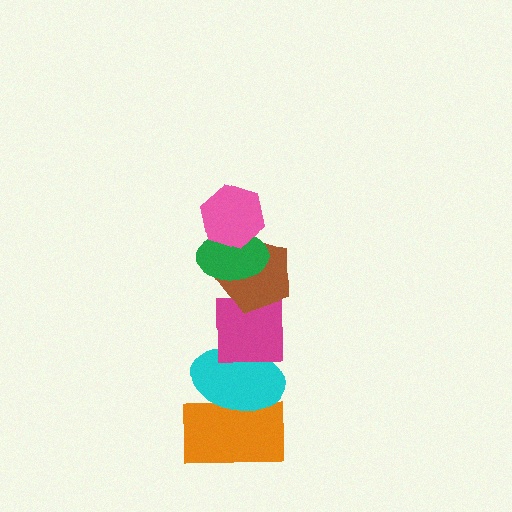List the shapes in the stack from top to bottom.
From top to bottom: the pink hexagon, the green ellipse, the brown pentagon, the magenta square, the cyan ellipse, the orange rectangle.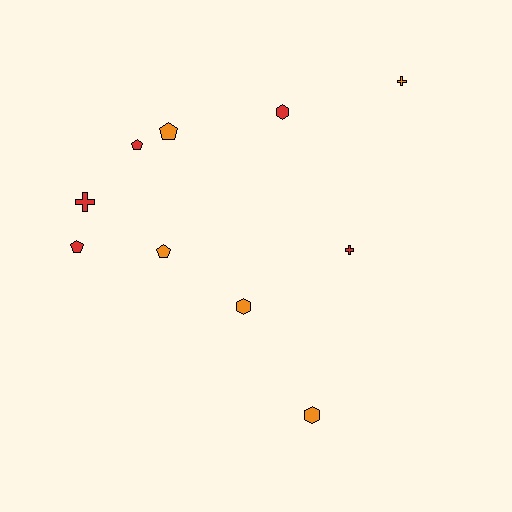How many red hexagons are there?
There is 1 red hexagon.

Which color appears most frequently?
Red, with 5 objects.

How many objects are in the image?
There are 10 objects.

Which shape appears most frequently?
Pentagon, with 4 objects.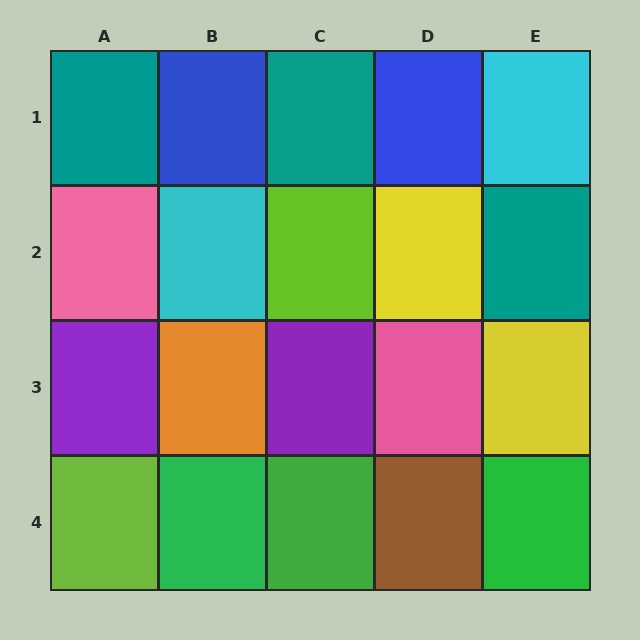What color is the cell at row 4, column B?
Green.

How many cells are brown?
1 cell is brown.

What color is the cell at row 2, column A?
Pink.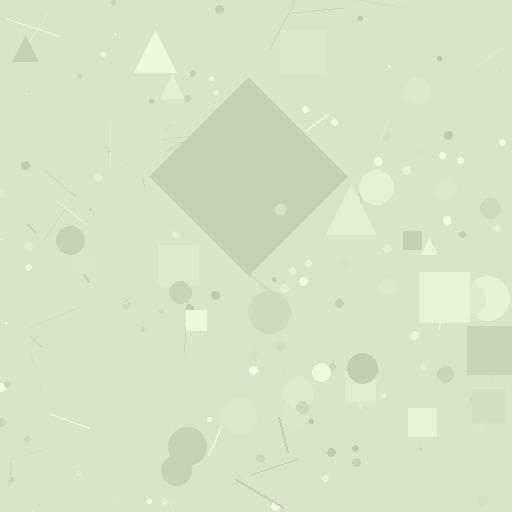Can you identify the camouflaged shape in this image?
The camouflaged shape is a diamond.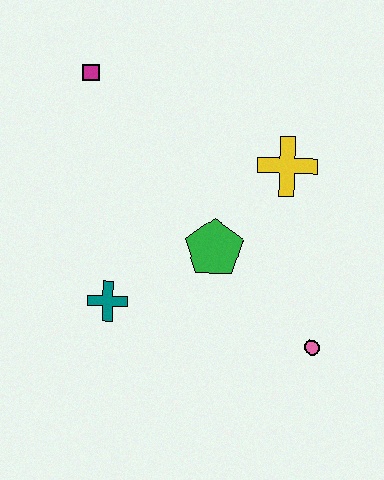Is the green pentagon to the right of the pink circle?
No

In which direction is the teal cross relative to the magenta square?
The teal cross is below the magenta square.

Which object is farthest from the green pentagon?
The magenta square is farthest from the green pentagon.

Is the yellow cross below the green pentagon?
No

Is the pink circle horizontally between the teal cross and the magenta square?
No